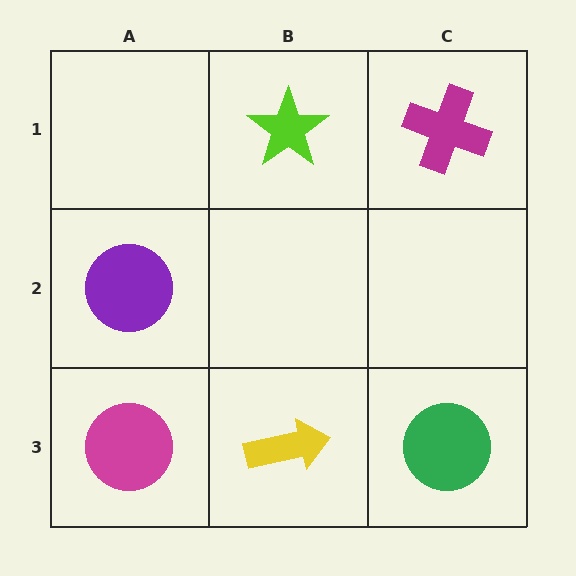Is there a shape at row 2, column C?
No, that cell is empty.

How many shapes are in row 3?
3 shapes.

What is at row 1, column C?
A magenta cross.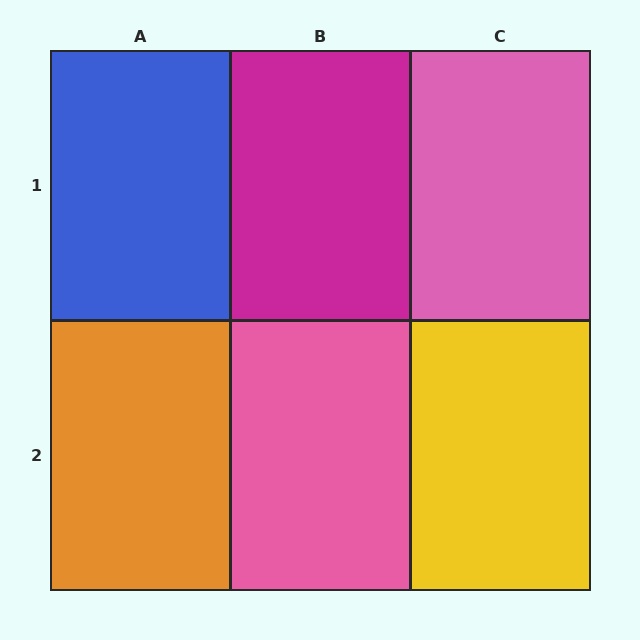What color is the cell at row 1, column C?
Pink.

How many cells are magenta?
1 cell is magenta.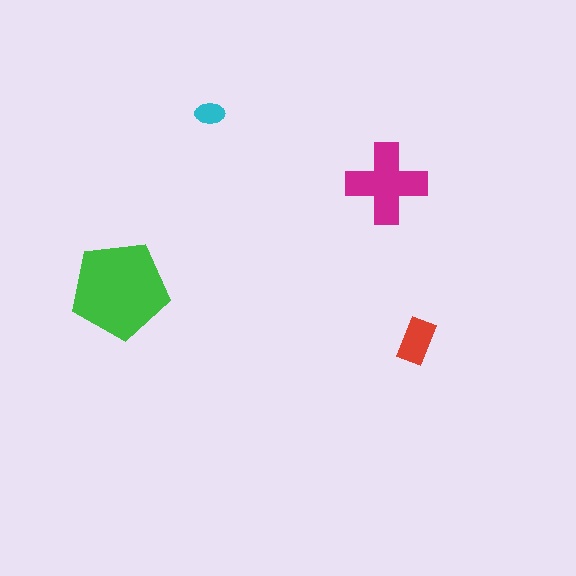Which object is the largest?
The green pentagon.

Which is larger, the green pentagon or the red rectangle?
The green pentagon.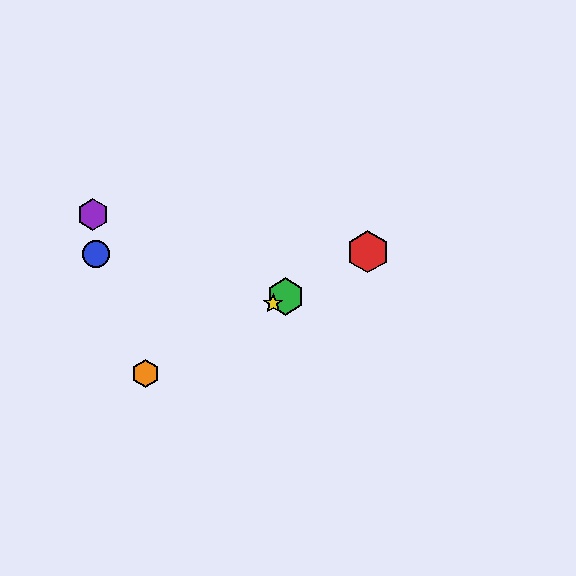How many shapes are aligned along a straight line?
4 shapes (the red hexagon, the green hexagon, the yellow star, the orange hexagon) are aligned along a straight line.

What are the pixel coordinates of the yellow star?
The yellow star is at (273, 303).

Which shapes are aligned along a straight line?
The red hexagon, the green hexagon, the yellow star, the orange hexagon are aligned along a straight line.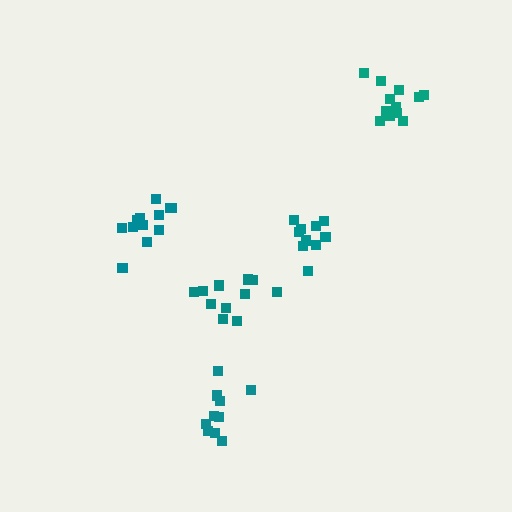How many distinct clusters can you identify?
There are 5 distinct clusters.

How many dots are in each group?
Group 1: 12 dots, Group 2: 10 dots, Group 3: 11 dots, Group 4: 12 dots, Group 5: 10 dots (55 total).